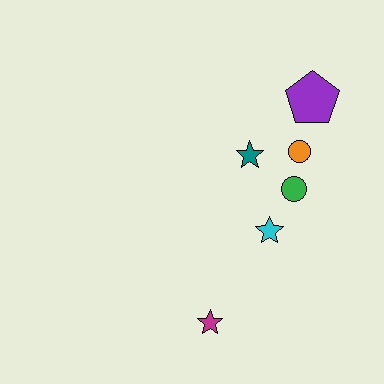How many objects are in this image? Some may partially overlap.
There are 6 objects.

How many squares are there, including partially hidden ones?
There are no squares.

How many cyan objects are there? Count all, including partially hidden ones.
There is 1 cyan object.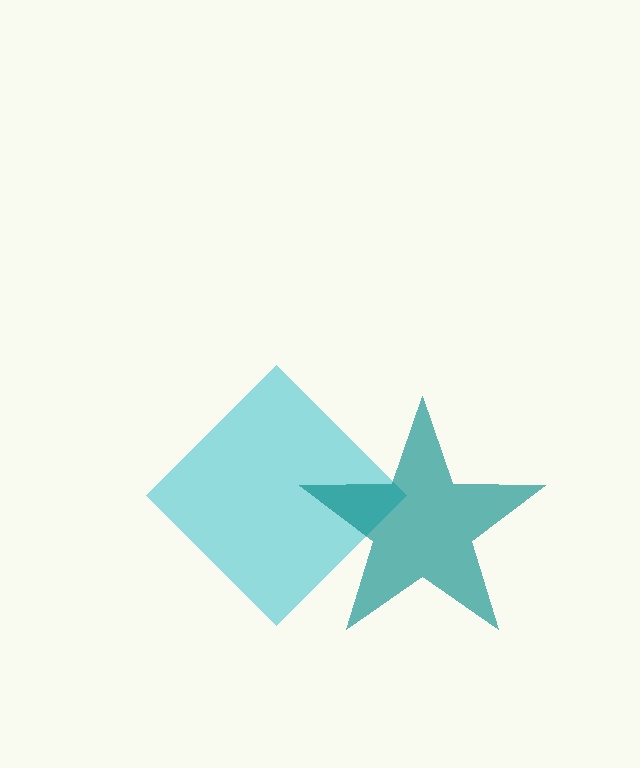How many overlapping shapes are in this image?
There are 2 overlapping shapes in the image.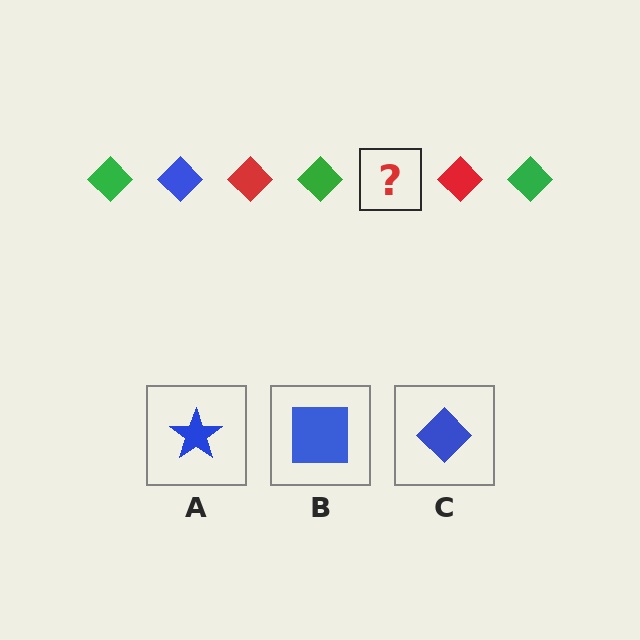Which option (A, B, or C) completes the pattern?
C.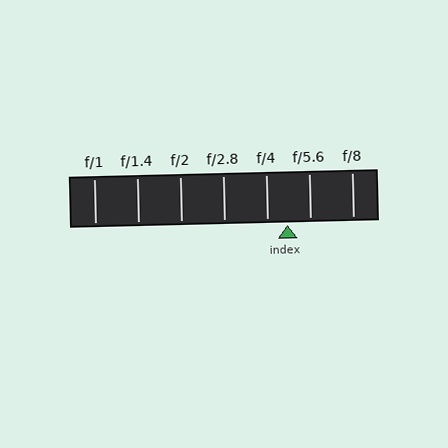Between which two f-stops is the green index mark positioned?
The index mark is between f/4 and f/5.6.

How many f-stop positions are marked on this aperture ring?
There are 7 f-stop positions marked.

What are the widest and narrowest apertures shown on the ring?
The widest aperture shown is f/1 and the narrowest is f/8.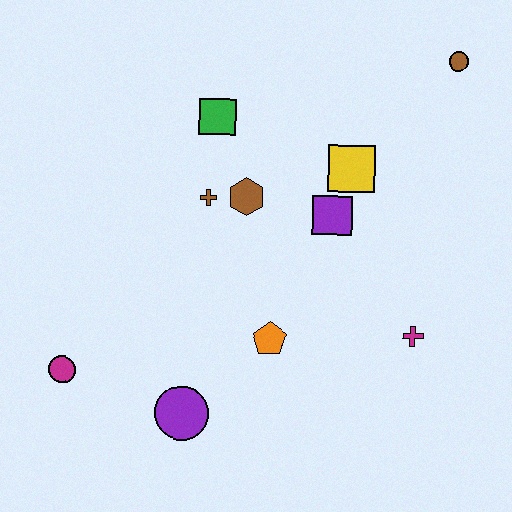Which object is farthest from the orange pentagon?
The brown circle is farthest from the orange pentagon.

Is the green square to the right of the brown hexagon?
No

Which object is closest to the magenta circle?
The purple circle is closest to the magenta circle.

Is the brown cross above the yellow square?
No